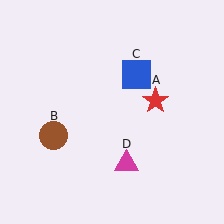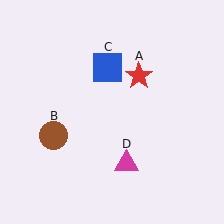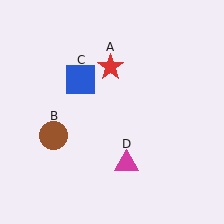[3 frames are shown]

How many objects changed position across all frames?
2 objects changed position: red star (object A), blue square (object C).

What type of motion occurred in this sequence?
The red star (object A), blue square (object C) rotated counterclockwise around the center of the scene.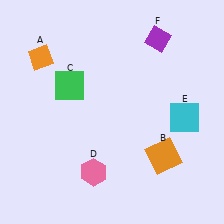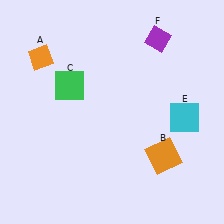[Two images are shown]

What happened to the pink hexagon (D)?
The pink hexagon (D) was removed in Image 2. It was in the bottom-left area of Image 1.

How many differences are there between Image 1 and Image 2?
There is 1 difference between the two images.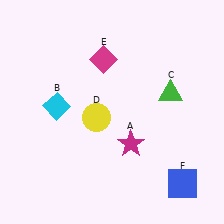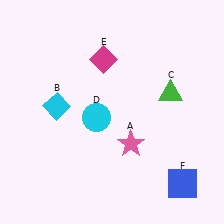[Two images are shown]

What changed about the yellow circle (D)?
In Image 1, D is yellow. In Image 2, it changed to cyan.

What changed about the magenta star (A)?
In Image 1, A is magenta. In Image 2, it changed to pink.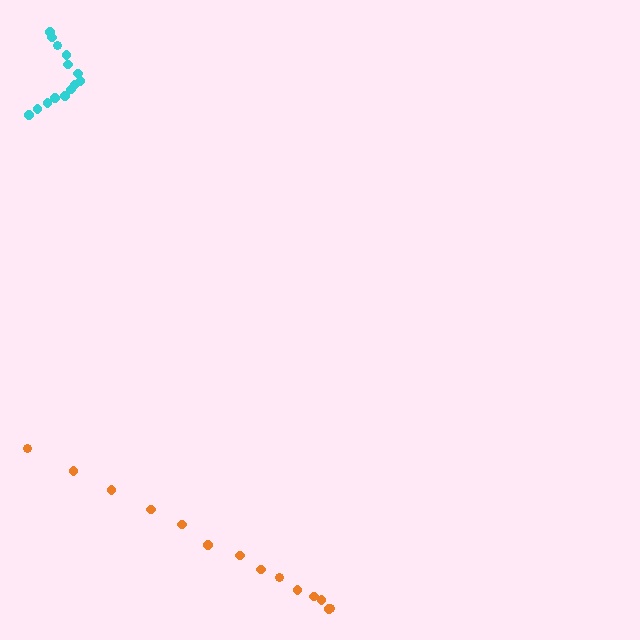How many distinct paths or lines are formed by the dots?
There are 2 distinct paths.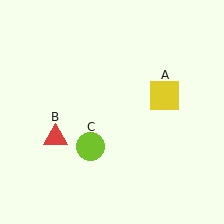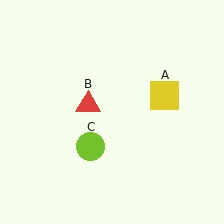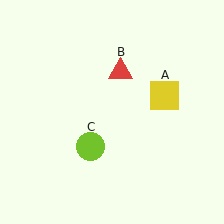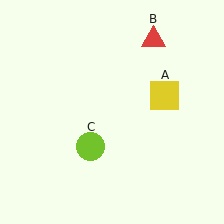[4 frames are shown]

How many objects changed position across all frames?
1 object changed position: red triangle (object B).